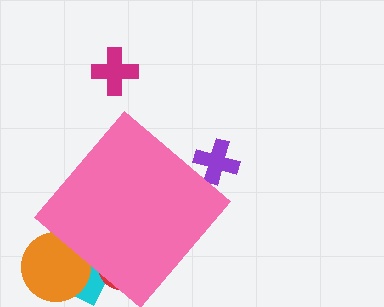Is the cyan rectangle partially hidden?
Yes, the cyan rectangle is partially hidden behind the pink diamond.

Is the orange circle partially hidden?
Yes, the orange circle is partially hidden behind the pink diamond.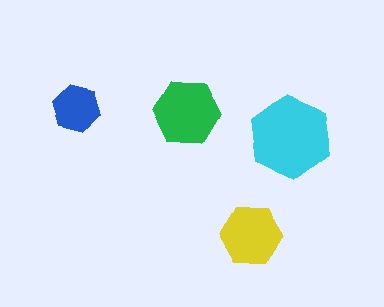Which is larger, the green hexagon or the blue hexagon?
The green one.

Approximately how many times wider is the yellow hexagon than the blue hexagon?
About 1.5 times wider.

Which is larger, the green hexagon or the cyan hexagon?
The cyan one.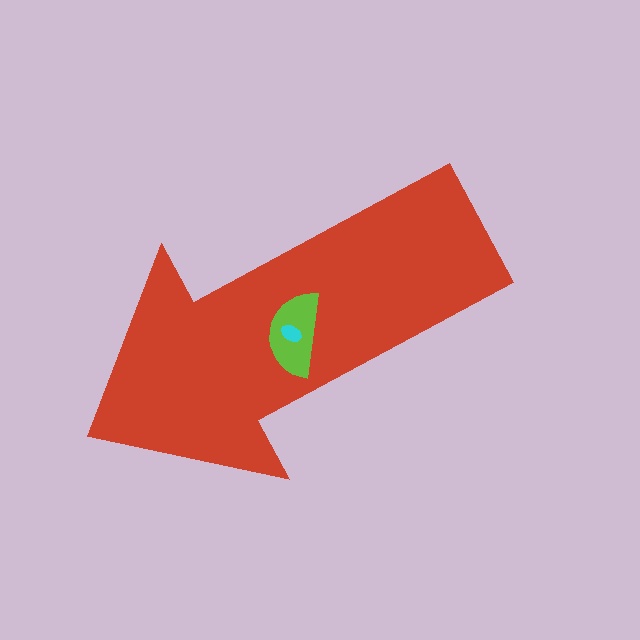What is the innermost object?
The cyan ellipse.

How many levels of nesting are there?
3.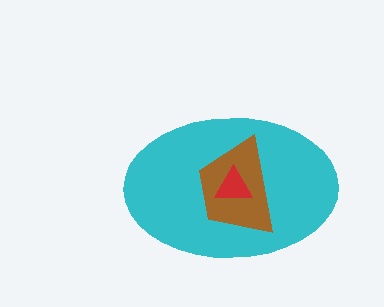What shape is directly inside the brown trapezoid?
The red triangle.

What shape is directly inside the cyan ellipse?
The brown trapezoid.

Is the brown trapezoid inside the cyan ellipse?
Yes.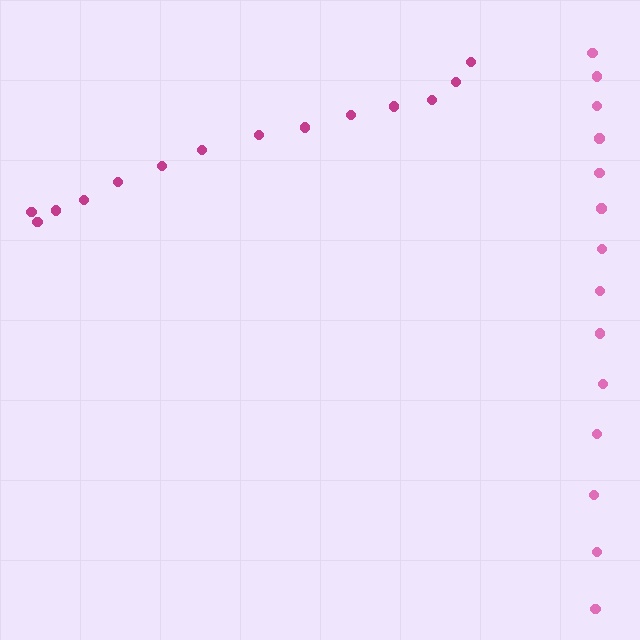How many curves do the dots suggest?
There are 2 distinct paths.